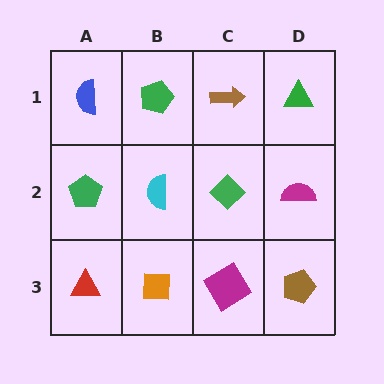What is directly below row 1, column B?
A cyan semicircle.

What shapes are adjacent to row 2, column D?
A green triangle (row 1, column D), a brown pentagon (row 3, column D), a green diamond (row 2, column C).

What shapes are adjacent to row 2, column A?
A blue semicircle (row 1, column A), a red triangle (row 3, column A), a cyan semicircle (row 2, column B).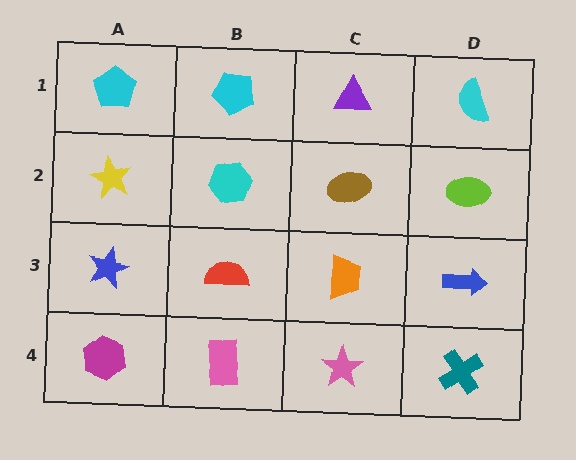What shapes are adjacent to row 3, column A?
A yellow star (row 2, column A), a magenta hexagon (row 4, column A), a red semicircle (row 3, column B).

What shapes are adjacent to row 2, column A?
A cyan pentagon (row 1, column A), a blue star (row 3, column A), a cyan hexagon (row 2, column B).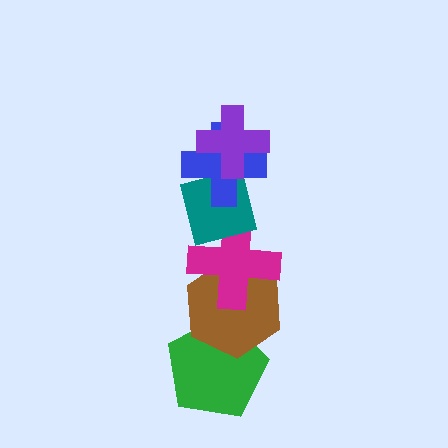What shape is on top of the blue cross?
The purple cross is on top of the blue cross.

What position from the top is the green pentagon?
The green pentagon is 6th from the top.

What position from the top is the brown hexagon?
The brown hexagon is 5th from the top.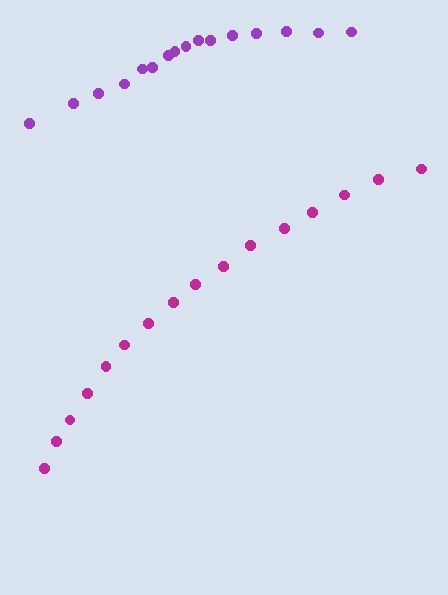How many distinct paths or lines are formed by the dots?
There are 2 distinct paths.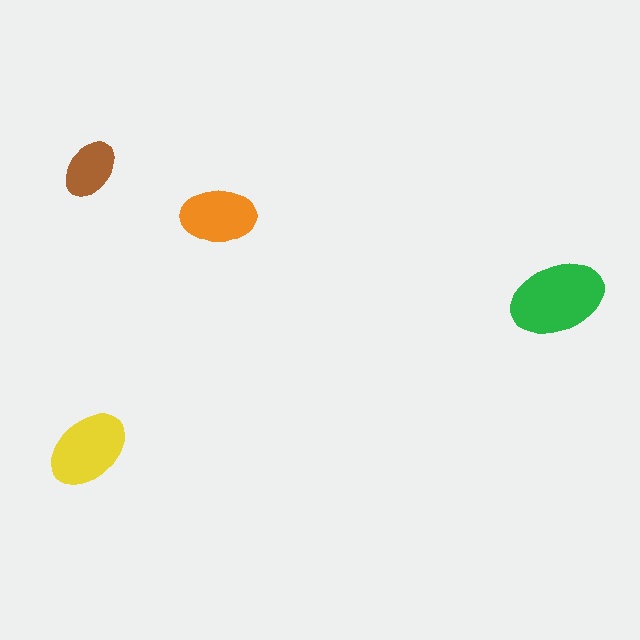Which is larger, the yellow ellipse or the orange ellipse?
The yellow one.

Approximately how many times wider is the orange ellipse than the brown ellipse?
About 1.5 times wider.